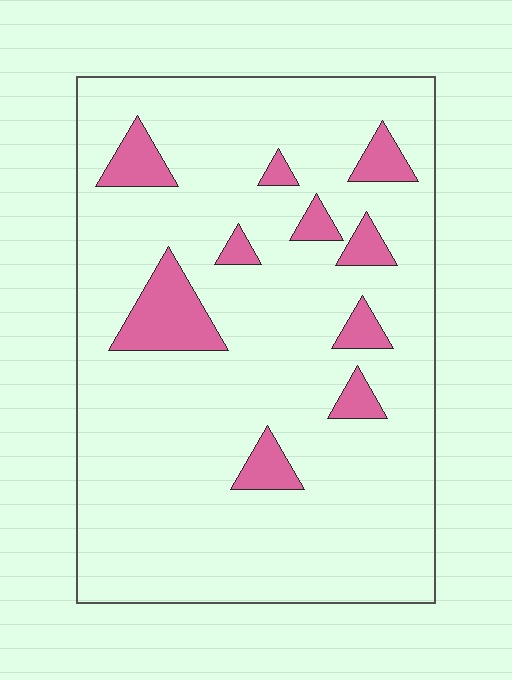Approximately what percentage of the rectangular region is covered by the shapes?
Approximately 10%.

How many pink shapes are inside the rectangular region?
10.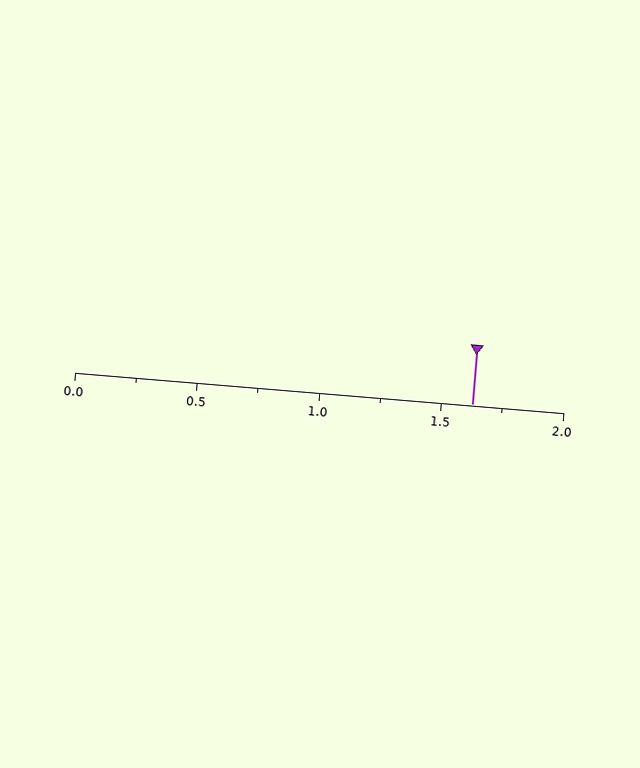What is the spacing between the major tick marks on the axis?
The major ticks are spaced 0.5 apart.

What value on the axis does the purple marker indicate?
The marker indicates approximately 1.62.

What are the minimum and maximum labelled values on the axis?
The axis runs from 0.0 to 2.0.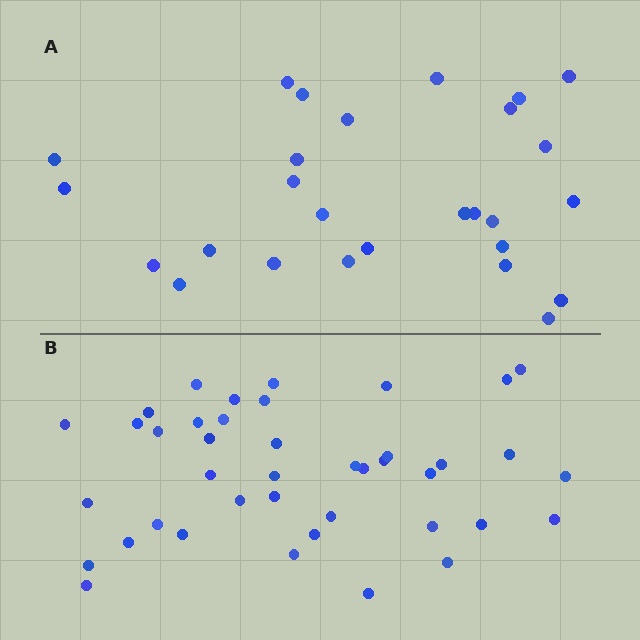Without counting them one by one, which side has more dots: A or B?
Region B (the bottom region) has more dots.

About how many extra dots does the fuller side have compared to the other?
Region B has approximately 15 more dots than region A.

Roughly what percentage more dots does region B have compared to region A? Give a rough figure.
About 50% more.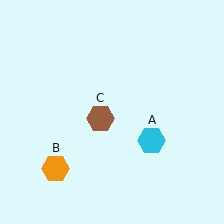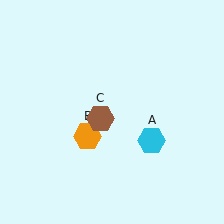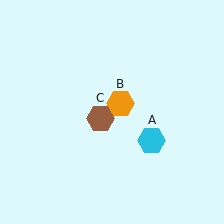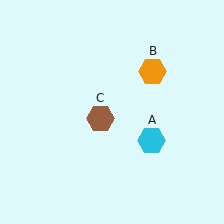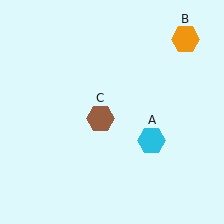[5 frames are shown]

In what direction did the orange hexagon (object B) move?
The orange hexagon (object B) moved up and to the right.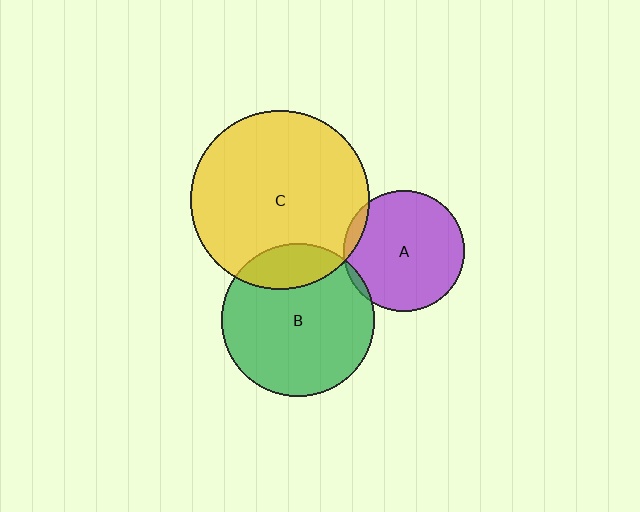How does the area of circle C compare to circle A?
Approximately 2.2 times.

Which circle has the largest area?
Circle C (yellow).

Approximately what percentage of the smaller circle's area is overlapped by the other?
Approximately 5%.